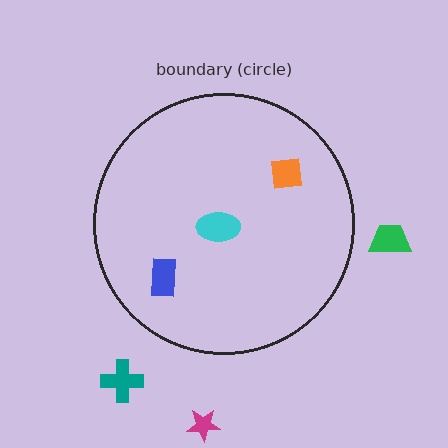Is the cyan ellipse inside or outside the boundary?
Inside.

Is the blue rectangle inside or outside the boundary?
Inside.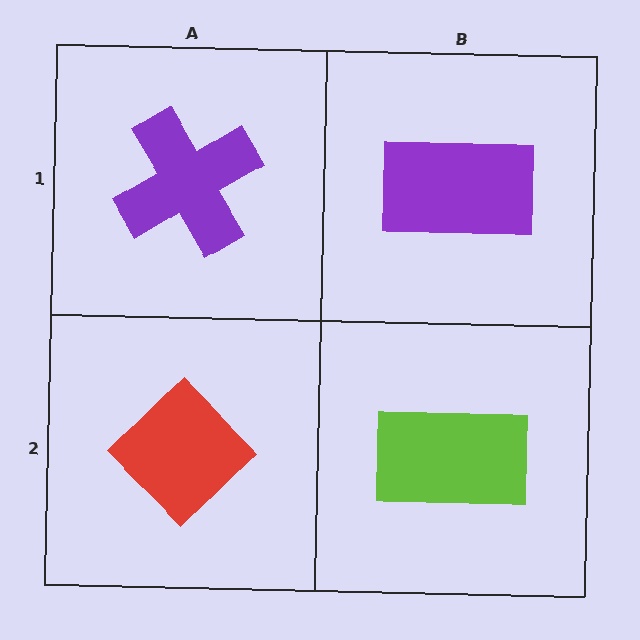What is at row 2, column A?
A red diamond.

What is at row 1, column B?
A purple rectangle.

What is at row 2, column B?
A lime rectangle.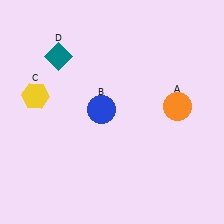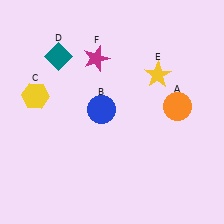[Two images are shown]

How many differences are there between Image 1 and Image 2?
There are 2 differences between the two images.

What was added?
A yellow star (E), a magenta star (F) were added in Image 2.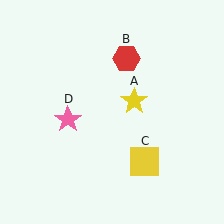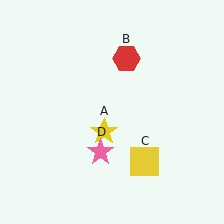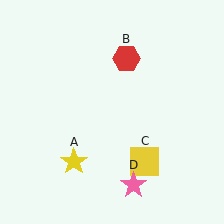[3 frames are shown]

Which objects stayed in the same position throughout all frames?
Red hexagon (object B) and yellow square (object C) remained stationary.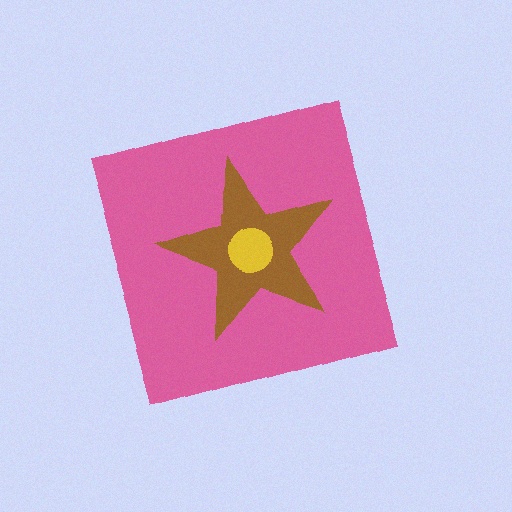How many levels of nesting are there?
3.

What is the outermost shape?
The pink diamond.